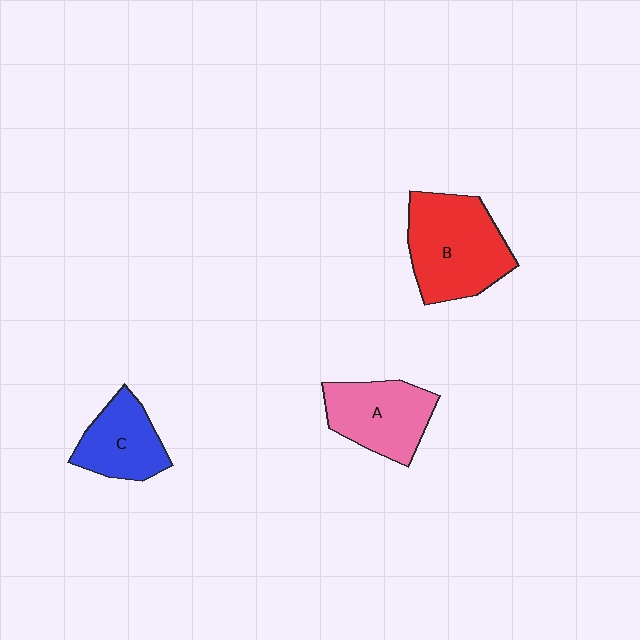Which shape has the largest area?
Shape B (red).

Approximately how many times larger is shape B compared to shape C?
Approximately 1.6 times.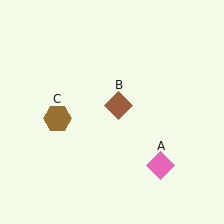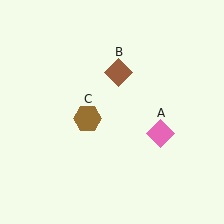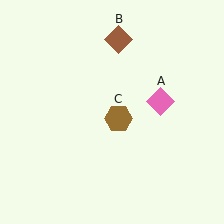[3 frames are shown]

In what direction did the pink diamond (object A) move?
The pink diamond (object A) moved up.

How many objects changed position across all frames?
3 objects changed position: pink diamond (object A), brown diamond (object B), brown hexagon (object C).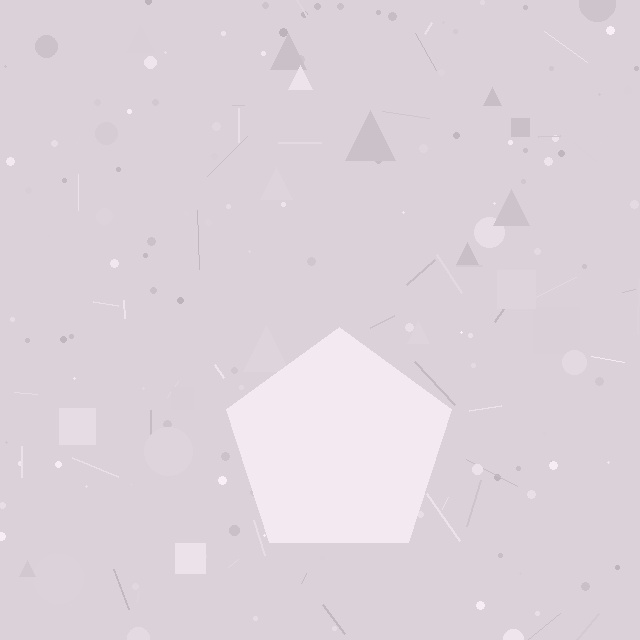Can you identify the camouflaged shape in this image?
The camouflaged shape is a pentagon.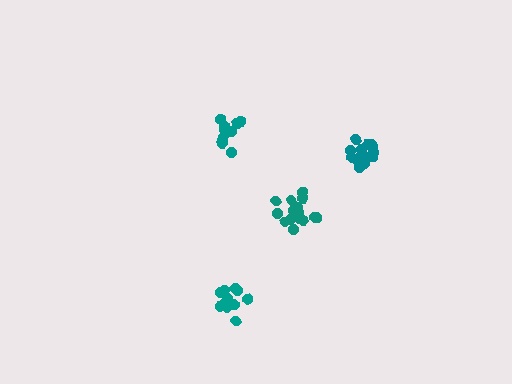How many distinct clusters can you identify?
There are 4 distinct clusters.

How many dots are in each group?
Group 1: 15 dots, Group 2: 11 dots, Group 3: 12 dots, Group 4: 16 dots (54 total).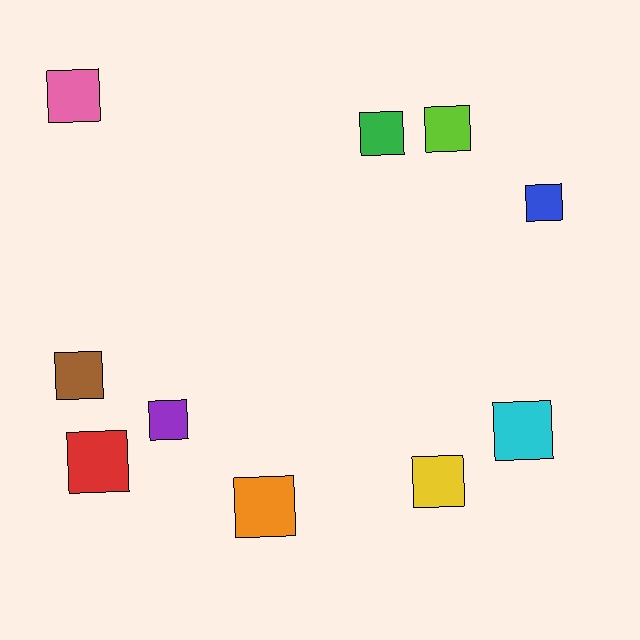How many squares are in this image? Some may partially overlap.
There are 10 squares.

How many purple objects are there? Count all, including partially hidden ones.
There is 1 purple object.